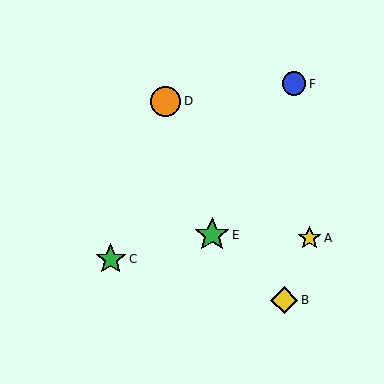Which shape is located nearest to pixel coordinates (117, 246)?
The green star (labeled C) at (111, 259) is nearest to that location.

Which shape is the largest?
The green star (labeled E) is the largest.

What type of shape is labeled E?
Shape E is a green star.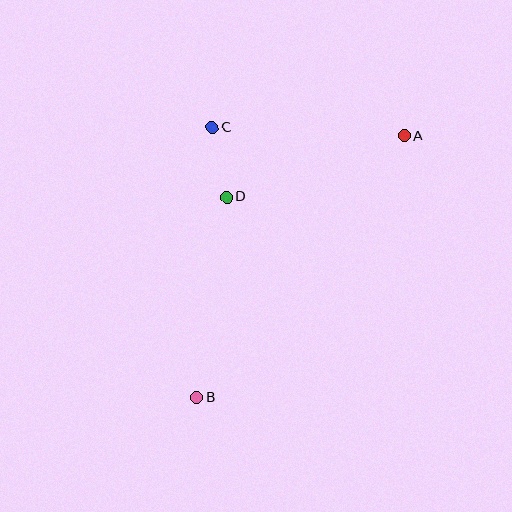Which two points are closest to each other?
Points C and D are closest to each other.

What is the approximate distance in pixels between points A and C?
The distance between A and C is approximately 192 pixels.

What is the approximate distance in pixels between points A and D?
The distance between A and D is approximately 188 pixels.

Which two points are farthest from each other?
Points A and B are farthest from each other.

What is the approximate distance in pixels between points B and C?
The distance between B and C is approximately 270 pixels.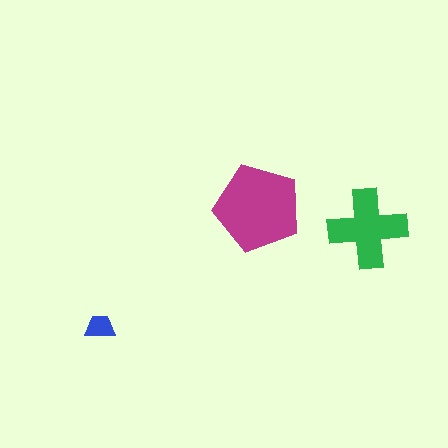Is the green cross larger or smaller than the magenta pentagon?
Smaller.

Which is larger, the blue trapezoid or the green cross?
The green cross.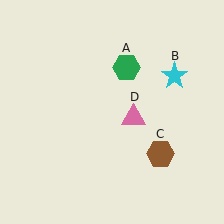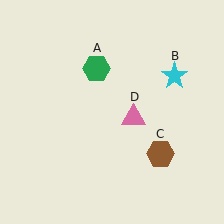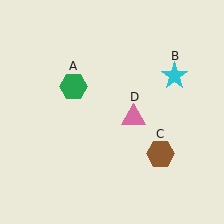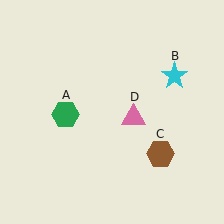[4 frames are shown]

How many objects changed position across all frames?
1 object changed position: green hexagon (object A).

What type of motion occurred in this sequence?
The green hexagon (object A) rotated counterclockwise around the center of the scene.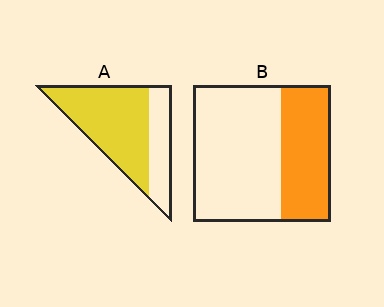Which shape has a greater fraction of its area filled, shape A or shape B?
Shape A.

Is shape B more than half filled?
No.